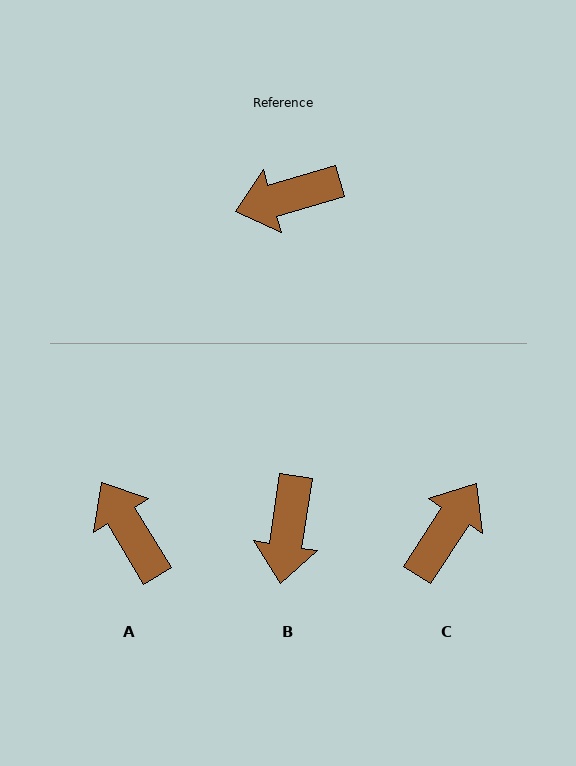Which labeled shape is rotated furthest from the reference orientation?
C, about 139 degrees away.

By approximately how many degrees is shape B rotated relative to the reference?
Approximately 65 degrees counter-clockwise.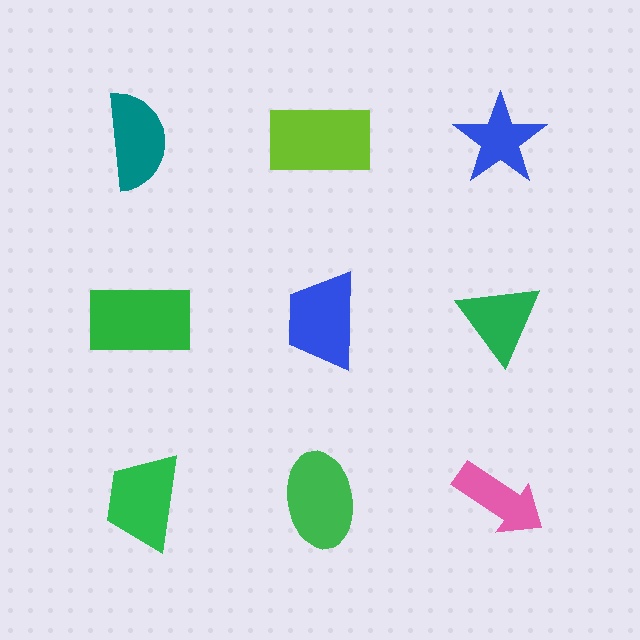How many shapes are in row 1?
3 shapes.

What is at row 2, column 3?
A green triangle.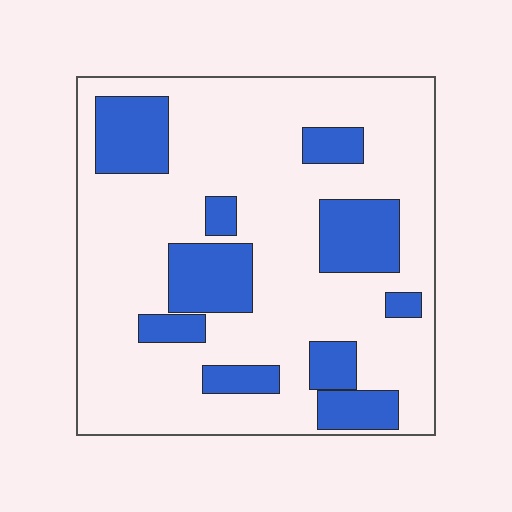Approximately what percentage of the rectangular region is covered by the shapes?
Approximately 25%.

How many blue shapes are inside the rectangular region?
10.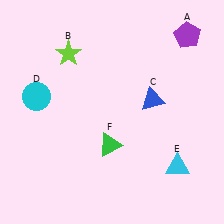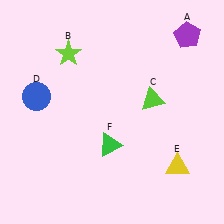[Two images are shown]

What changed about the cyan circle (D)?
In Image 1, D is cyan. In Image 2, it changed to blue.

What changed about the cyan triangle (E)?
In Image 1, E is cyan. In Image 2, it changed to yellow.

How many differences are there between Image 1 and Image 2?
There are 3 differences between the two images.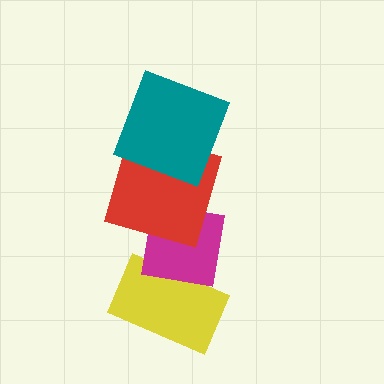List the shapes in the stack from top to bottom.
From top to bottom: the teal square, the red square, the magenta square, the yellow rectangle.